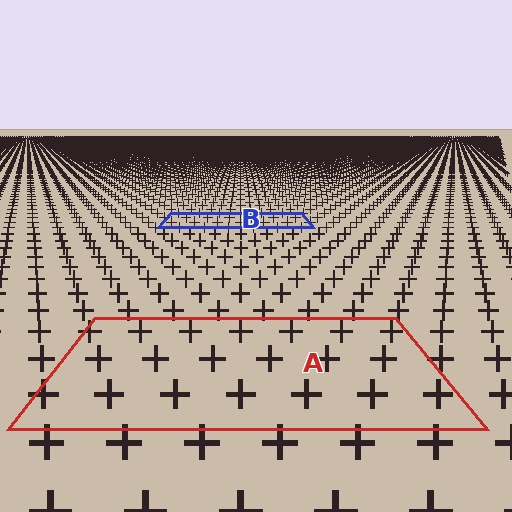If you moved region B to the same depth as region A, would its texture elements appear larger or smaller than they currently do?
They would appear larger. At a closer depth, the same texture elements are projected at a bigger on-screen size.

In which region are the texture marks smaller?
The texture marks are smaller in region B, because it is farther away.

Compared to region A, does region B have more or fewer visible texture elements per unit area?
Region B has more texture elements per unit area — they are packed more densely because it is farther away.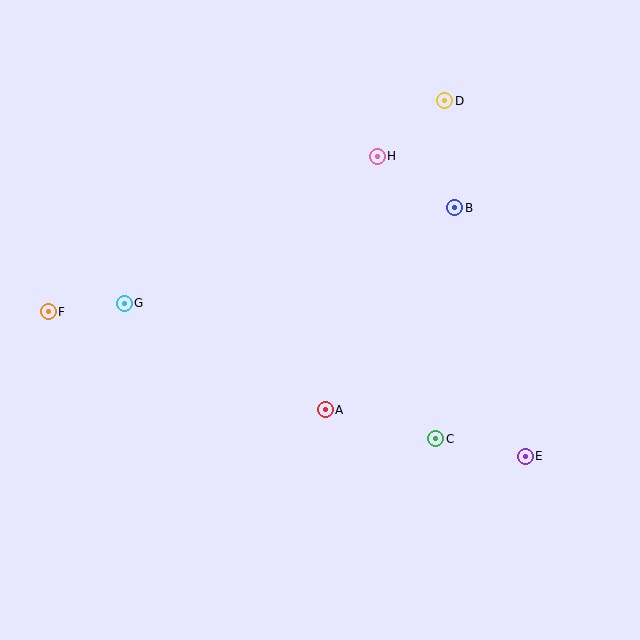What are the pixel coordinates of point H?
Point H is at (377, 156).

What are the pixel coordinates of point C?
Point C is at (436, 439).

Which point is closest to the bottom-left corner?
Point F is closest to the bottom-left corner.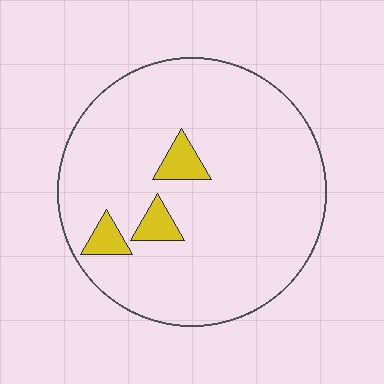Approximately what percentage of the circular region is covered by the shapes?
Approximately 5%.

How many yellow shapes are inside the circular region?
3.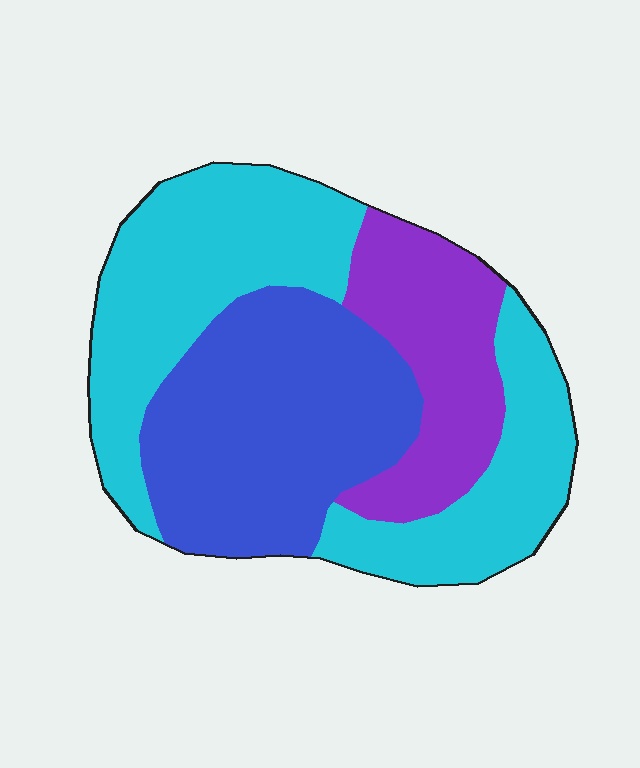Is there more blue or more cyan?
Cyan.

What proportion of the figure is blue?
Blue takes up about one third (1/3) of the figure.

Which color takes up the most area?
Cyan, at roughly 45%.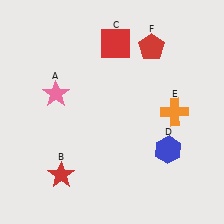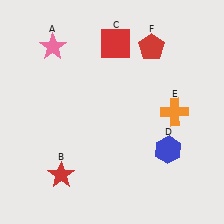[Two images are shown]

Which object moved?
The pink star (A) moved up.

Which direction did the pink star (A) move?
The pink star (A) moved up.